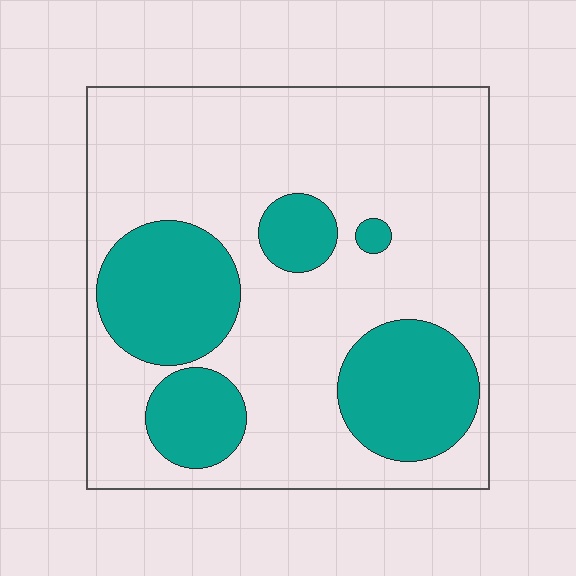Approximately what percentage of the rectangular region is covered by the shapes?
Approximately 30%.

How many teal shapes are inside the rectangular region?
5.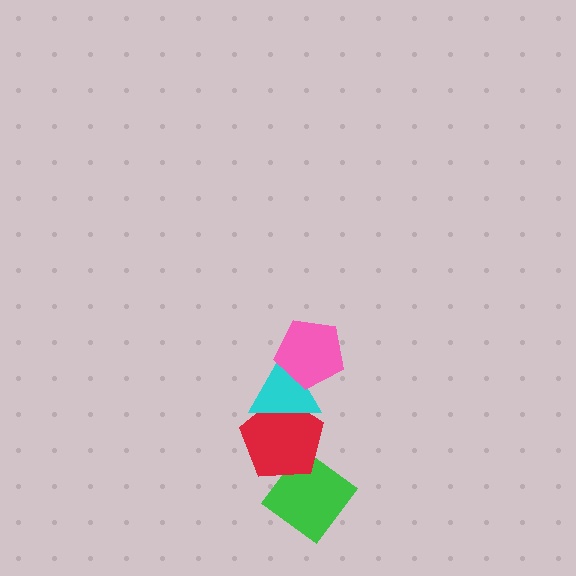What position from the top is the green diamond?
The green diamond is 4th from the top.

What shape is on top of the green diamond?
The red pentagon is on top of the green diamond.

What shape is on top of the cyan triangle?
The pink pentagon is on top of the cyan triangle.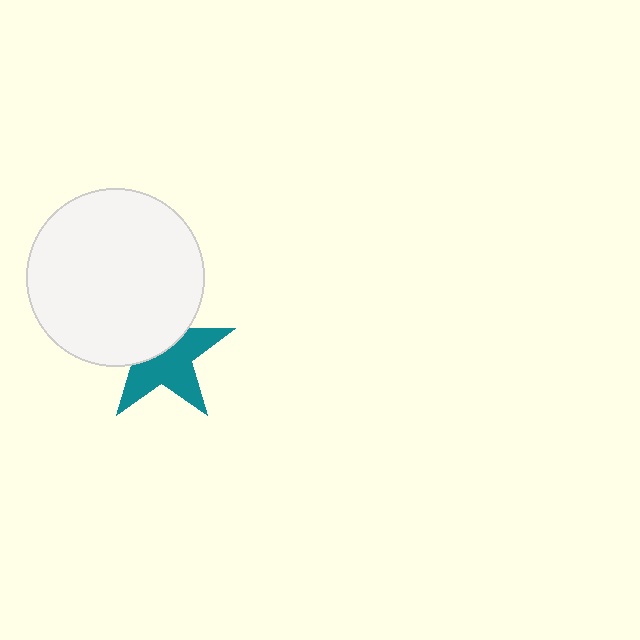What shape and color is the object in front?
The object in front is a white circle.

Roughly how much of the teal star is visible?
About half of it is visible (roughly 56%).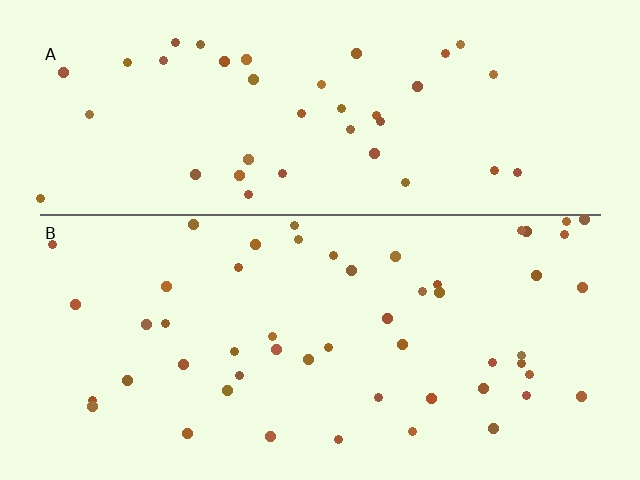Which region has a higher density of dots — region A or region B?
B (the bottom).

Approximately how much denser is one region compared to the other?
Approximately 1.3× — region B over region A.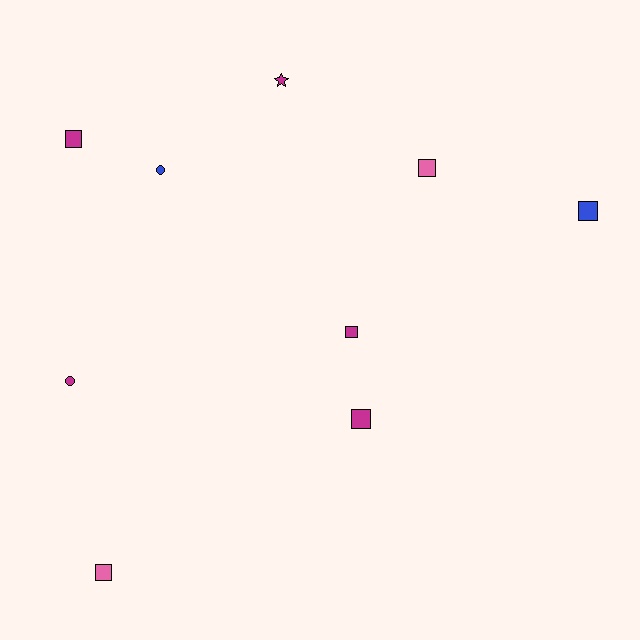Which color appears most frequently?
Magenta, with 5 objects.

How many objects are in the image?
There are 9 objects.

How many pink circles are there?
There are no pink circles.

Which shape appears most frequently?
Square, with 6 objects.